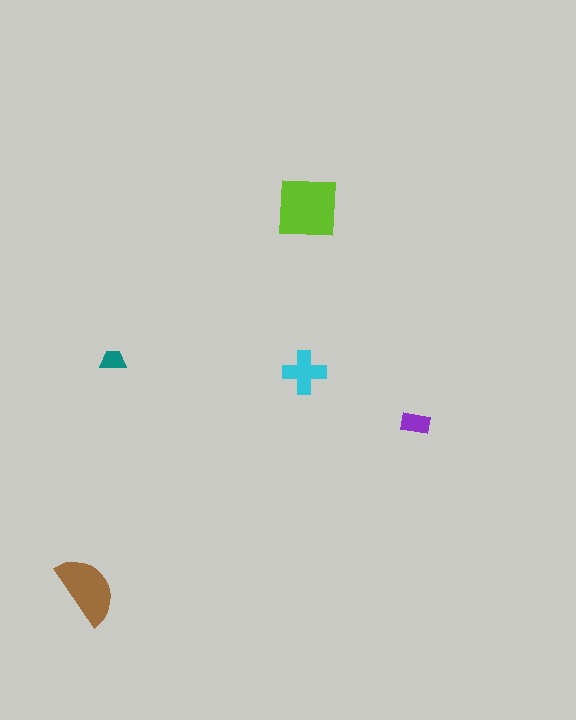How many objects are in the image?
There are 5 objects in the image.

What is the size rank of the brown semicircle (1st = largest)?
2nd.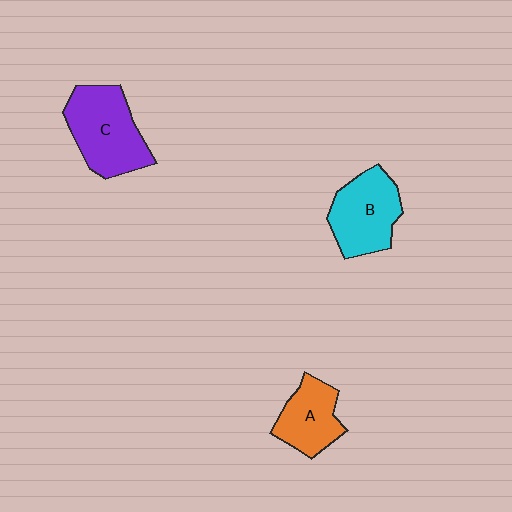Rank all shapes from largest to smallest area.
From largest to smallest: C (purple), B (cyan), A (orange).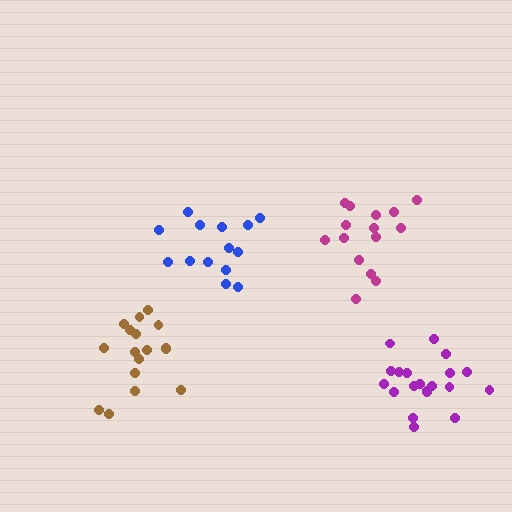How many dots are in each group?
Group 1: 17 dots, Group 2: 14 dots, Group 3: 15 dots, Group 4: 20 dots (66 total).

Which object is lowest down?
The purple cluster is bottommost.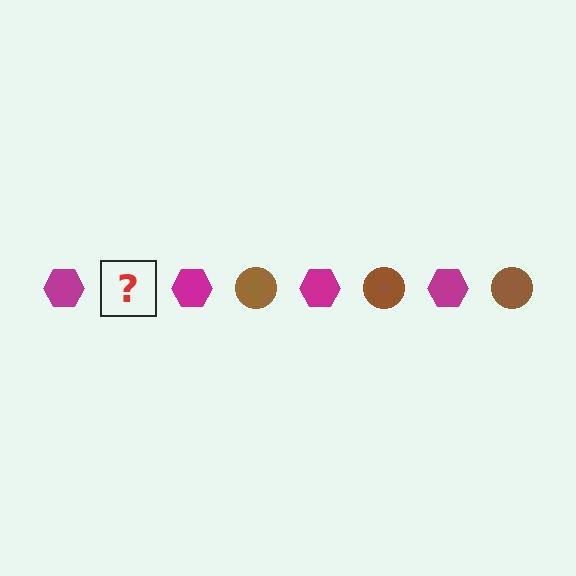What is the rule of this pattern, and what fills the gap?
The rule is that the pattern alternates between magenta hexagon and brown circle. The gap should be filled with a brown circle.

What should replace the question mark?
The question mark should be replaced with a brown circle.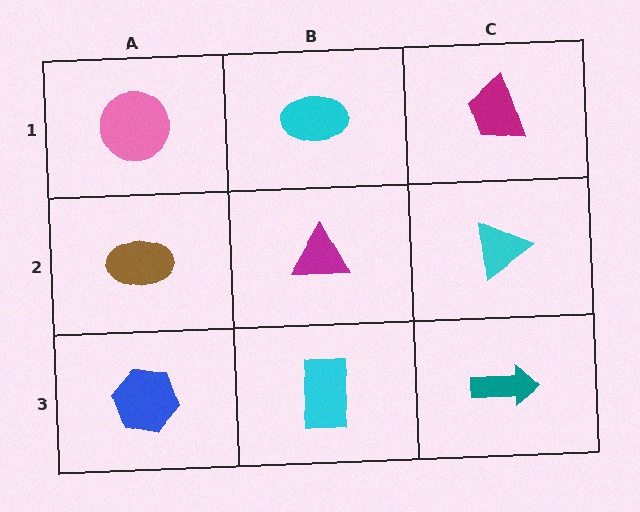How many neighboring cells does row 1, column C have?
2.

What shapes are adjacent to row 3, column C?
A cyan triangle (row 2, column C), a cyan rectangle (row 3, column B).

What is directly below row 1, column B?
A magenta triangle.